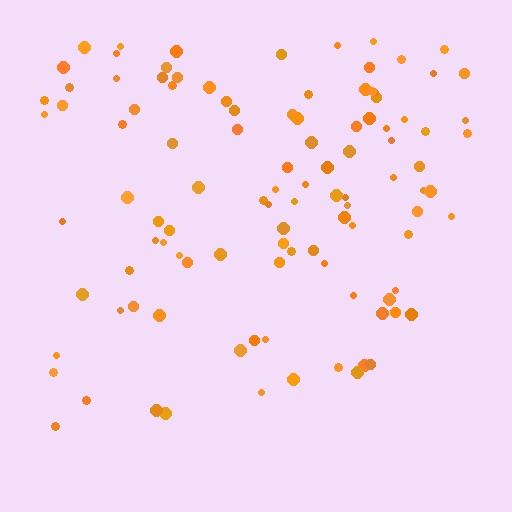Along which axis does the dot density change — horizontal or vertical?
Vertical.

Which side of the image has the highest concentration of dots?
The top.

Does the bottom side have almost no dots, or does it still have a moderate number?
Still a moderate number, just noticeably fewer than the top.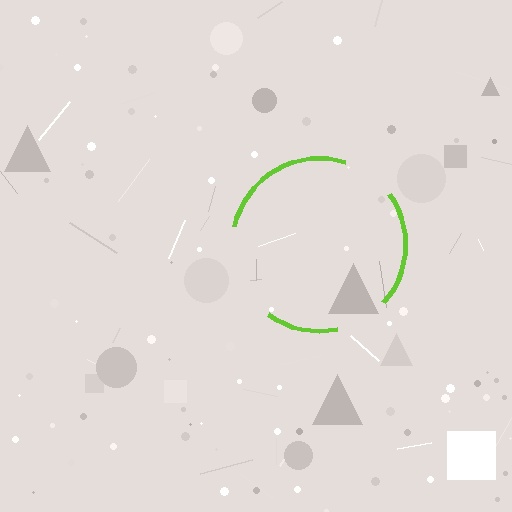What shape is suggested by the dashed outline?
The dashed outline suggests a circle.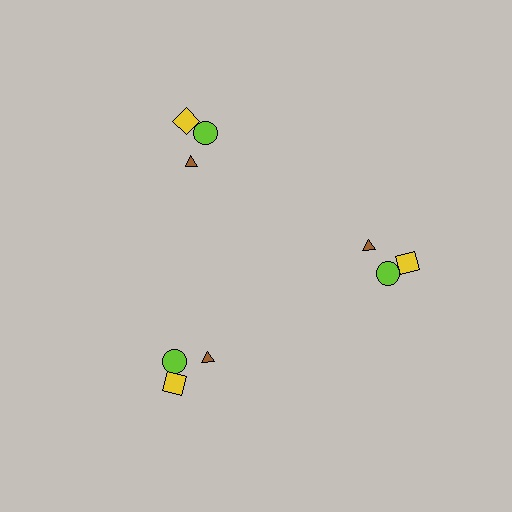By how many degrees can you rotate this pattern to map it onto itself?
The pattern maps onto itself every 120 degrees of rotation.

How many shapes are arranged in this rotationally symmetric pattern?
There are 9 shapes, arranged in 3 groups of 3.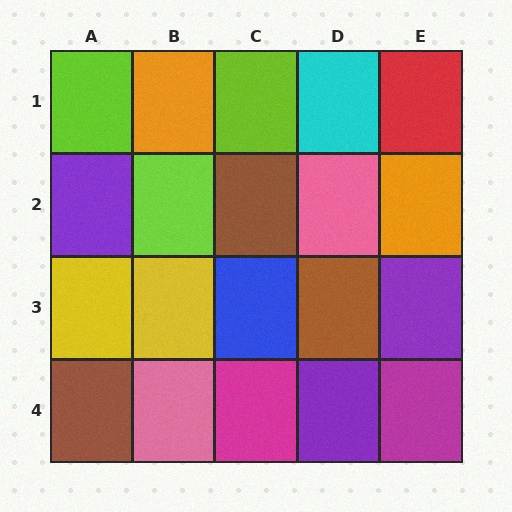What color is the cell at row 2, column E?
Orange.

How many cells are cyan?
1 cell is cyan.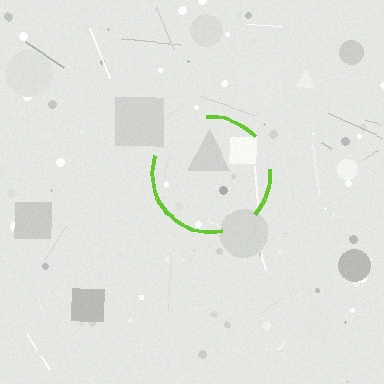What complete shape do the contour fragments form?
The contour fragments form a circle.